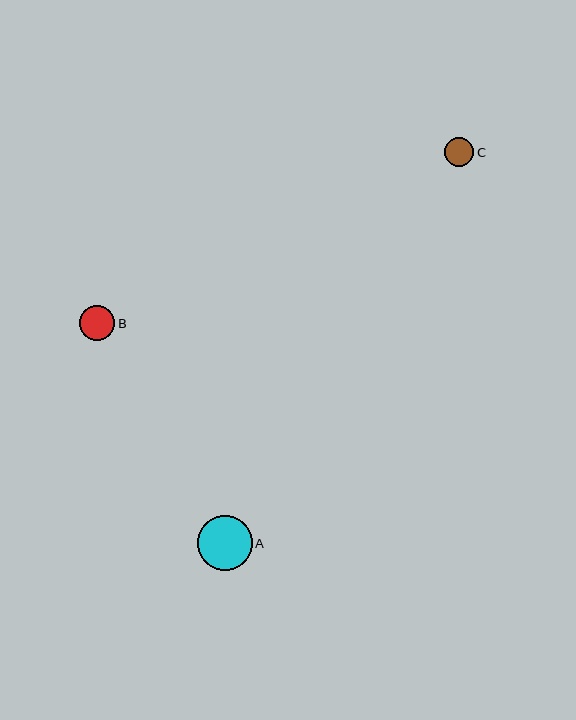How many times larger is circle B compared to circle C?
Circle B is approximately 1.2 times the size of circle C.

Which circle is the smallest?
Circle C is the smallest with a size of approximately 29 pixels.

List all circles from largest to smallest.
From largest to smallest: A, B, C.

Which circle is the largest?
Circle A is the largest with a size of approximately 55 pixels.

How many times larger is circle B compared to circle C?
Circle B is approximately 1.2 times the size of circle C.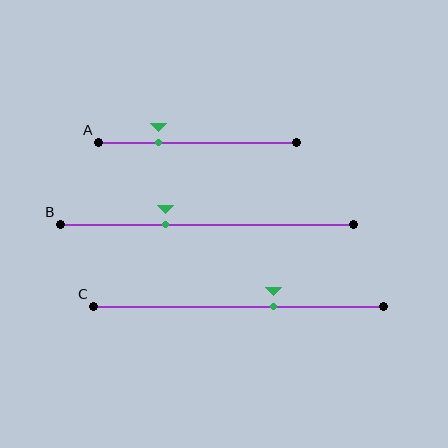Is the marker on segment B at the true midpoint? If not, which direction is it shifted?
No, the marker on segment B is shifted to the left by about 14% of the segment length.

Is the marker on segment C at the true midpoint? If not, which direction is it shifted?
No, the marker on segment C is shifted to the right by about 12% of the segment length.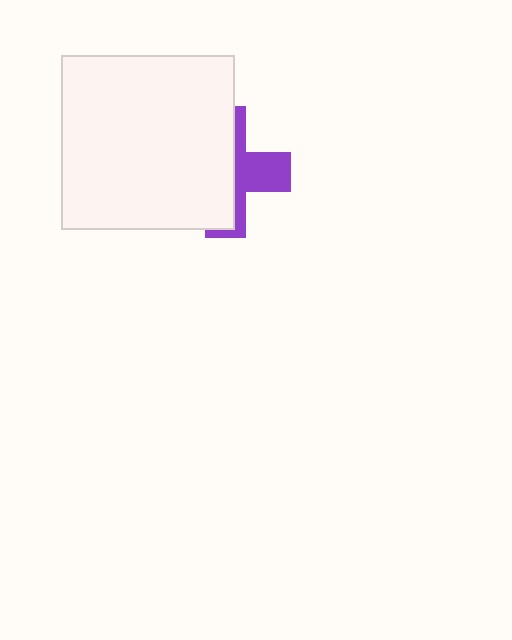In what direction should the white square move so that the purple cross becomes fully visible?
The white square should move left. That is the shortest direction to clear the overlap and leave the purple cross fully visible.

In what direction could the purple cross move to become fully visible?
The purple cross could move right. That would shift it out from behind the white square entirely.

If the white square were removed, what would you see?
You would see the complete purple cross.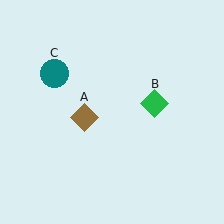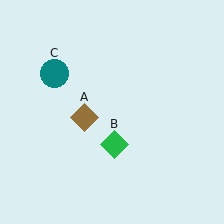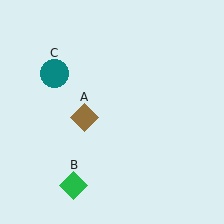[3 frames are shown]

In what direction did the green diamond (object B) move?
The green diamond (object B) moved down and to the left.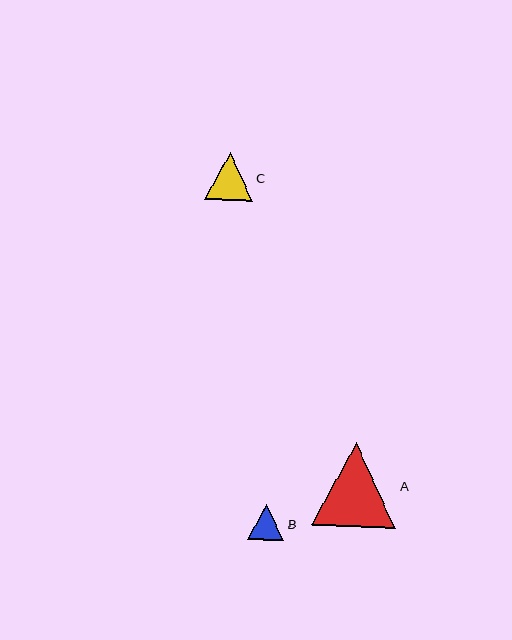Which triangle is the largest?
Triangle A is the largest with a size of approximately 84 pixels.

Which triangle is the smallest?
Triangle B is the smallest with a size of approximately 36 pixels.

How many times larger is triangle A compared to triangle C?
Triangle A is approximately 1.8 times the size of triangle C.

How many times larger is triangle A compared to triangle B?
Triangle A is approximately 2.3 times the size of triangle B.